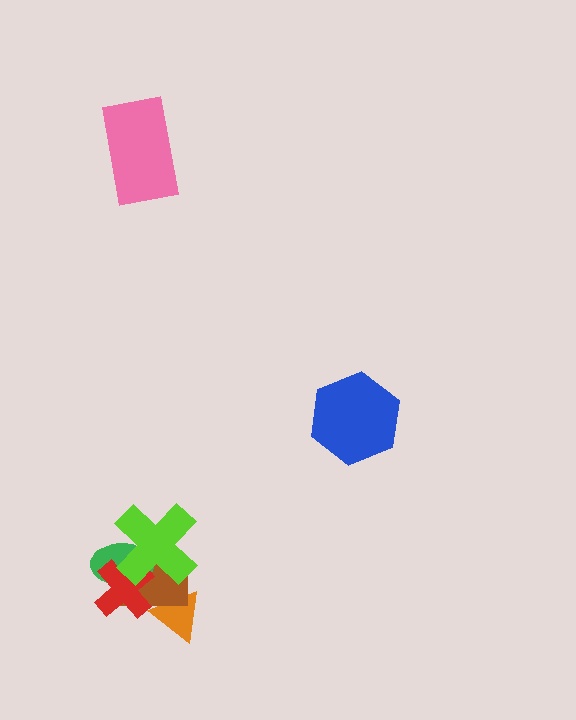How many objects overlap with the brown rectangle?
4 objects overlap with the brown rectangle.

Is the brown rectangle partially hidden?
Yes, it is partially covered by another shape.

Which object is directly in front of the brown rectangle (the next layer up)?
The green ellipse is directly in front of the brown rectangle.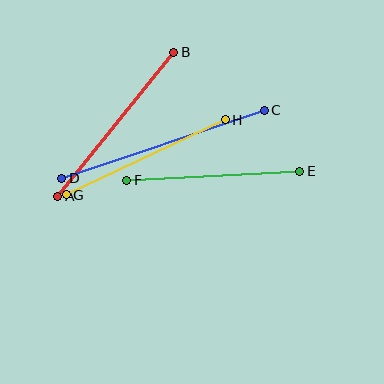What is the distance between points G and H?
The distance is approximately 176 pixels.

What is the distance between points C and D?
The distance is approximately 214 pixels.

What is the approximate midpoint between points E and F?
The midpoint is at approximately (213, 176) pixels.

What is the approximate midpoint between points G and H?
The midpoint is at approximately (146, 157) pixels.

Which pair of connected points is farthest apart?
Points C and D are farthest apart.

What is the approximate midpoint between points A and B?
The midpoint is at approximately (116, 124) pixels.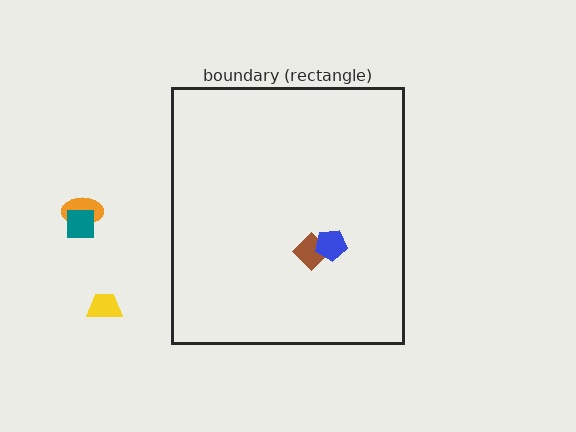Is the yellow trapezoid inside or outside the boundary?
Outside.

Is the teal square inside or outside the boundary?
Outside.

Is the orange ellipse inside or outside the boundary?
Outside.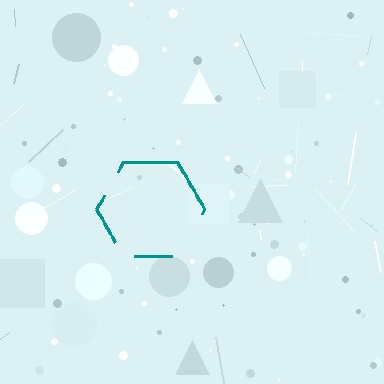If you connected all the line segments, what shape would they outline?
They would outline a hexagon.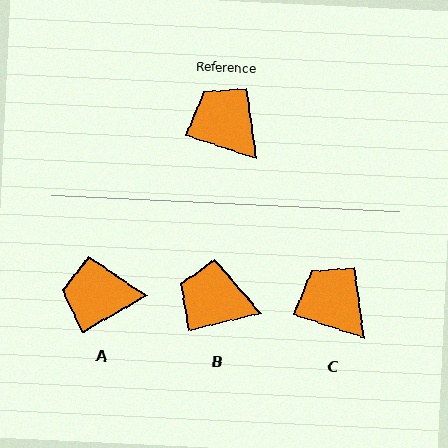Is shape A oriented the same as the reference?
No, it is off by about 47 degrees.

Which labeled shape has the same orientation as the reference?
C.